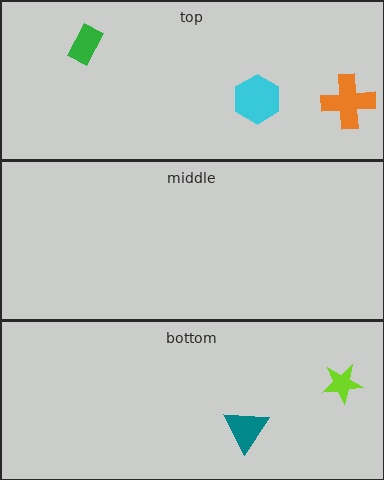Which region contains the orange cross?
The top region.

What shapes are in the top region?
The orange cross, the green rectangle, the cyan hexagon.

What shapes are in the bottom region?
The teal triangle, the lime star.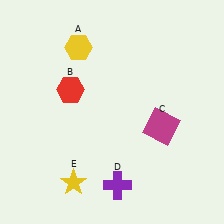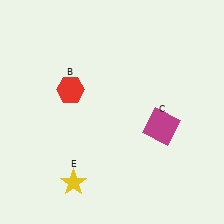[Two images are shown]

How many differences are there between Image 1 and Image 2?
There are 2 differences between the two images.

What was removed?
The yellow hexagon (A), the purple cross (D) were removed in Image 2.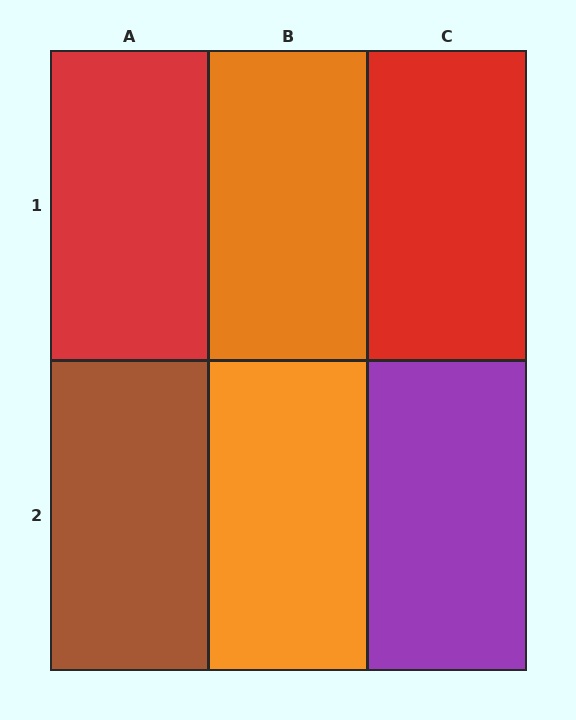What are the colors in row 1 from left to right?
Red, orange, red.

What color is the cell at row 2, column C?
Purple.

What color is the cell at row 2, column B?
Orange.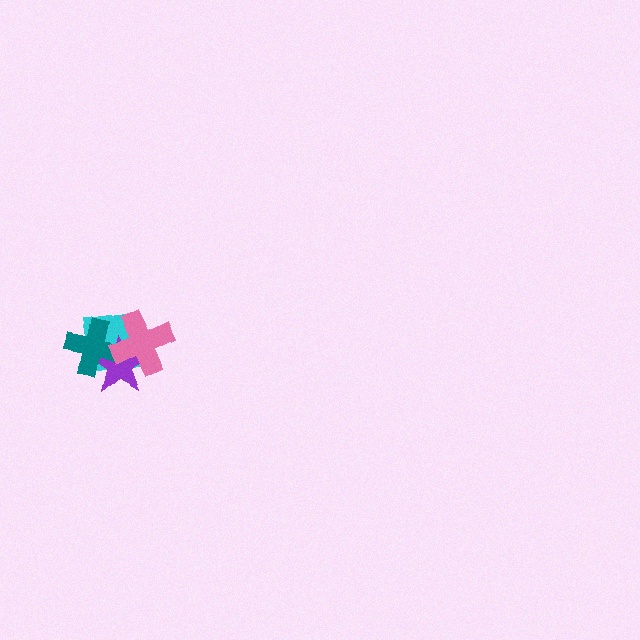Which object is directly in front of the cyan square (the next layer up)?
The purple star is directly in front of the cyan square.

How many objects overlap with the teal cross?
3 objects overlap with the teal cross.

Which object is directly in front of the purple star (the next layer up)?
The teal cross is directly in front of the purple star.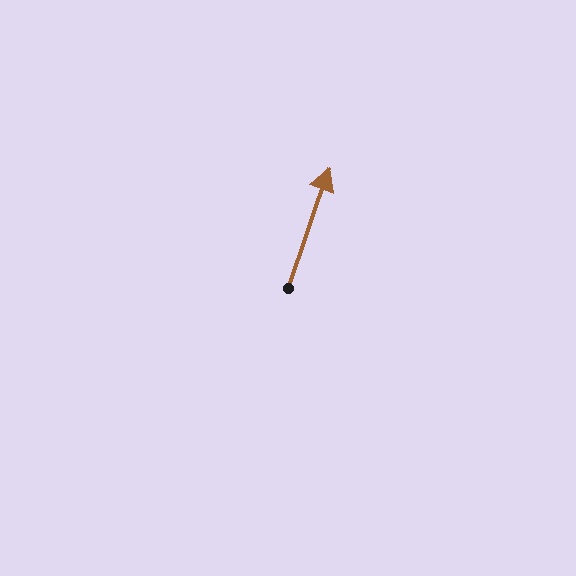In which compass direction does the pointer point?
North.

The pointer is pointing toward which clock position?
Roughly 1 o'clock.